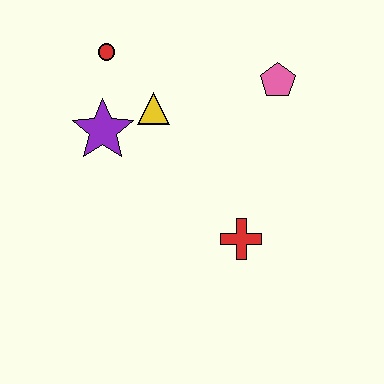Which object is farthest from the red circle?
The red cross is farthest from the red circle.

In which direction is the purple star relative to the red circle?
The purple star is below the red circle.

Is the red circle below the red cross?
No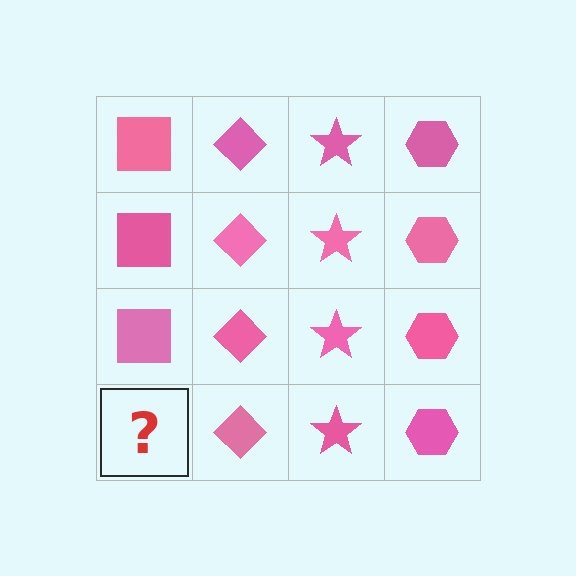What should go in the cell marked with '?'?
The missing cell should contain a pink square.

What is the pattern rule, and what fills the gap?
The rule is that each column has a consistent shape. The gap should be filled with a pink square.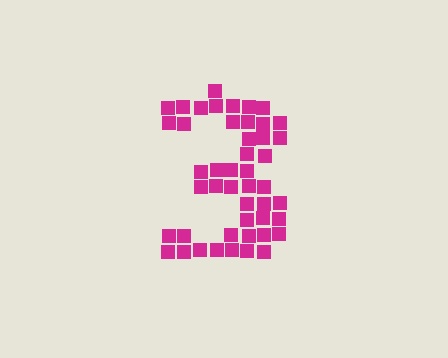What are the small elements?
The small elements are squares.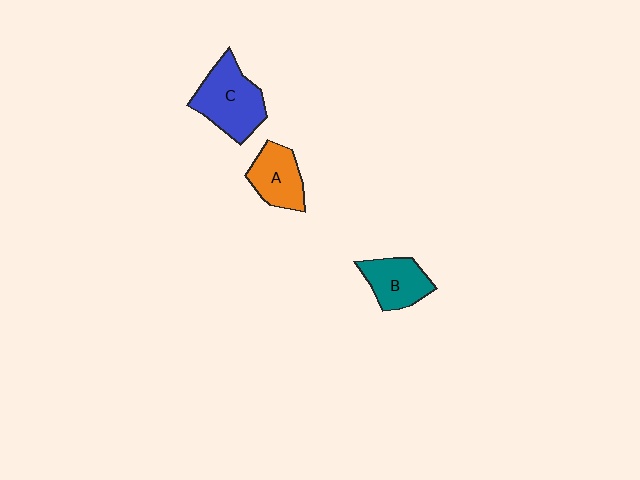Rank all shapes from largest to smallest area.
From largest to smallest: C (blue), A (orange), B (teal).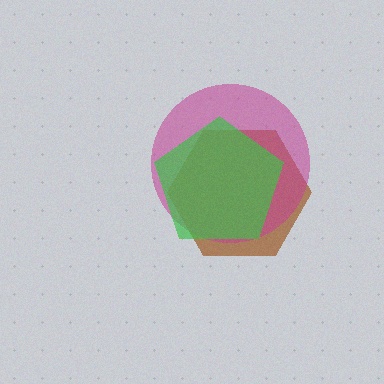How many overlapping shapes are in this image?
There are 3 overlapping shapes in the image.